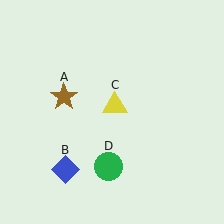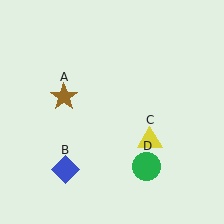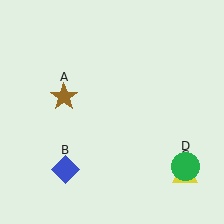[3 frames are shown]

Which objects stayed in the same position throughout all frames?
Brown star (object A) and blue diamond (object B) remained stationary.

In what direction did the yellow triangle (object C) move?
The yellow triangle (object C) moved down and to the right.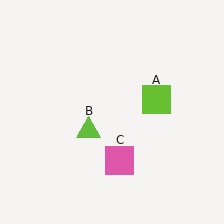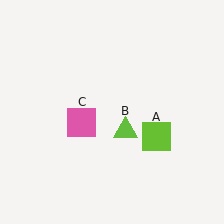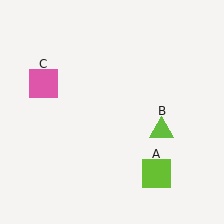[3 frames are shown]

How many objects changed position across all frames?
3 objects changed position: lime square (object A), lime triangle (object B), pink square (object C).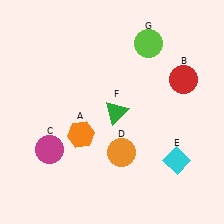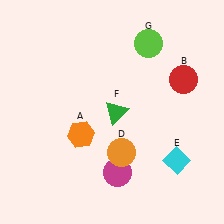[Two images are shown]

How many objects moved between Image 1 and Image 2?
1 object moved between the two images.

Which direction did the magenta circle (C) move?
The magenta circle (C) moved right.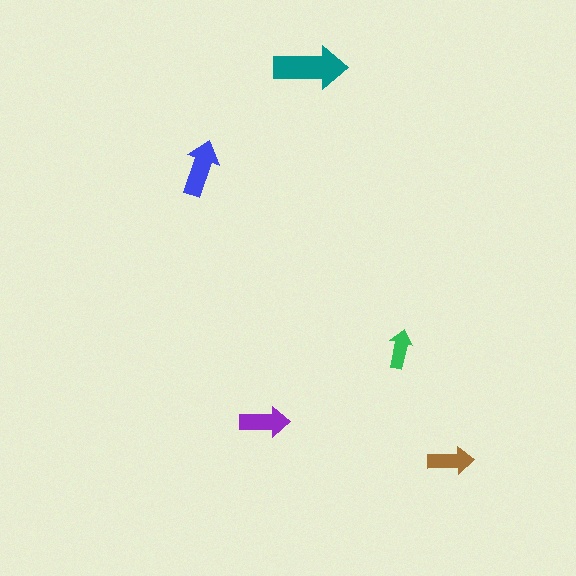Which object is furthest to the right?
The brown arrow is rightmost.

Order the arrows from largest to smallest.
the teal one, the blue one, the purple one, the brown one, the green one.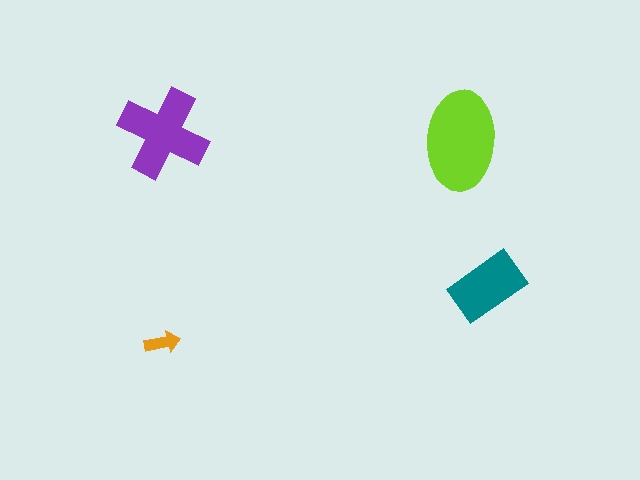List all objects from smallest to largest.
The orange arrow, the teal rectangle, the purple cross, the lime ellipse.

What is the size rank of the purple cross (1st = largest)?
2nd.